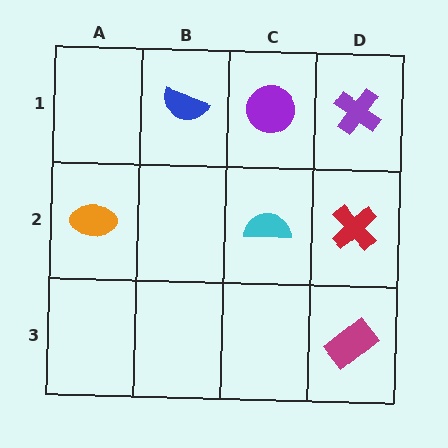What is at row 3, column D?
A magenta rectangle.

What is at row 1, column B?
A blue semicircle.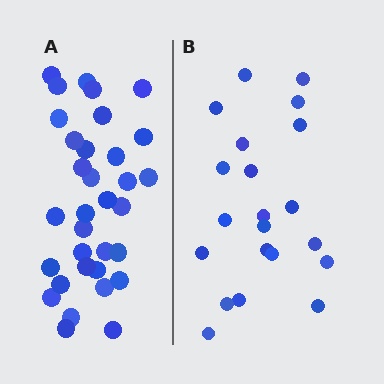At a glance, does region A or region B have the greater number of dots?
Region A (the left region) has more dots.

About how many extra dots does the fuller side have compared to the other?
Region A has roughly 12 or so more dots than region B.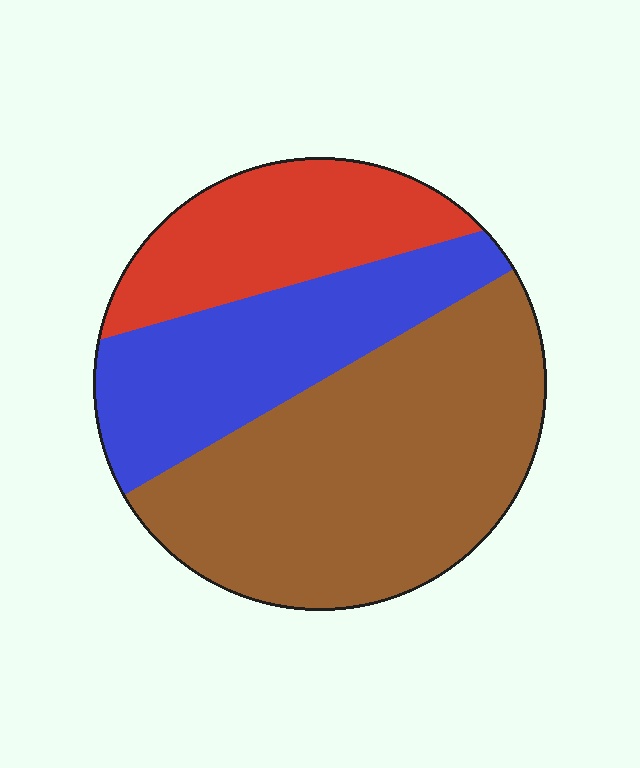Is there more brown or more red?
Brown.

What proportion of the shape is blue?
Blue takes up about one quarter (1/4) of the shape.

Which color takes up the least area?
Red, at roughly 20%.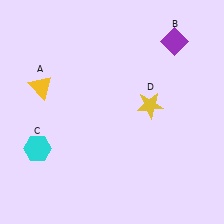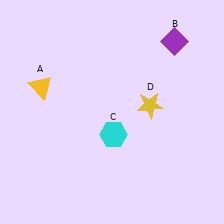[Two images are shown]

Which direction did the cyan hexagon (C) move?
The cyan hexagon (C) moved right.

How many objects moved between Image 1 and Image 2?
1 object moved between the two images.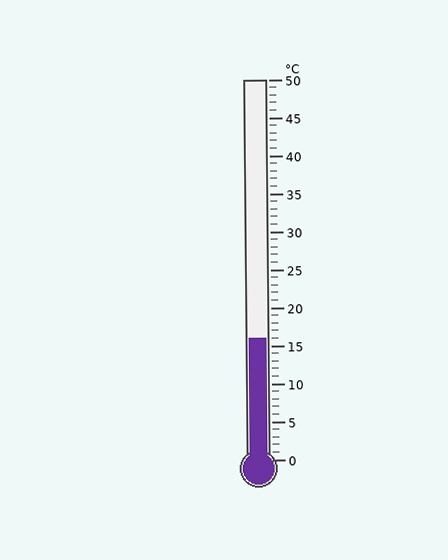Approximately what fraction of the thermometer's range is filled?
The thermometer is filled to approximately 30% of its range.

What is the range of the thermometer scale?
The thermometer scale ranges from 0°C to 50°C.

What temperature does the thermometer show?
The thermometer shows approximately 16°C.